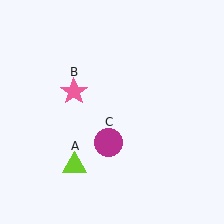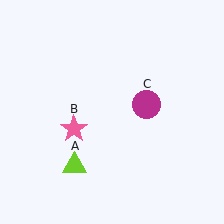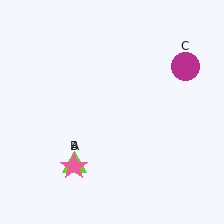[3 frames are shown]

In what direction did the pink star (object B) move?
The pink star (object B) moved down.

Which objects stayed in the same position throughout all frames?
Lime triangle (object A) remained stationary.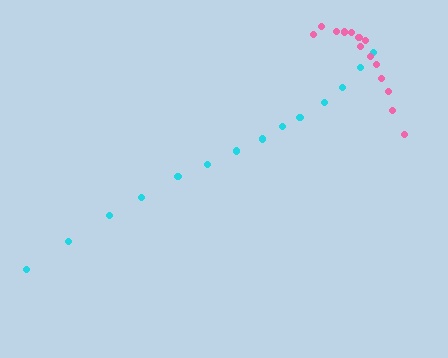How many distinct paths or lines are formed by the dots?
There are 2 distinct paths.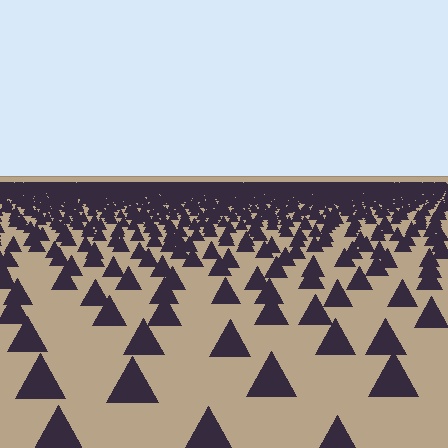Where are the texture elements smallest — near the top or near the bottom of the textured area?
Near the top.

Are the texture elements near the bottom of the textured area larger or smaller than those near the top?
Larger. Near the bottom, elements are closer to the viewer and appear at a bigger on-screen size.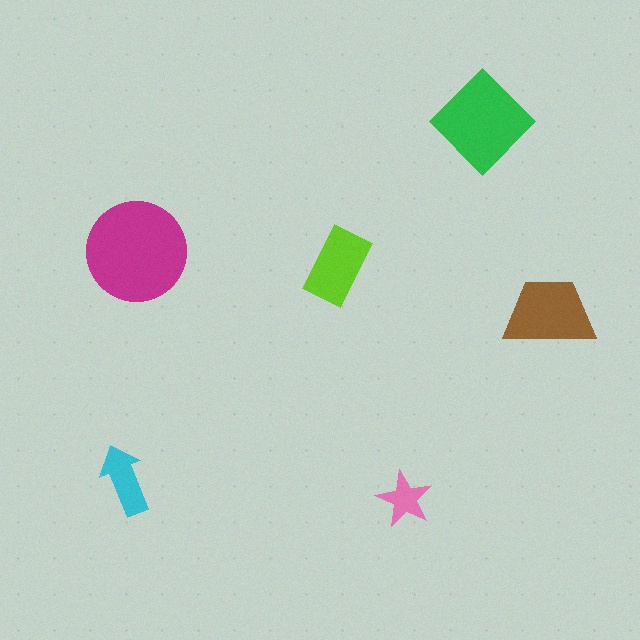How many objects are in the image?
There are 6 objects in the image.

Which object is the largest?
The magenta circle.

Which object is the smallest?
The pink star.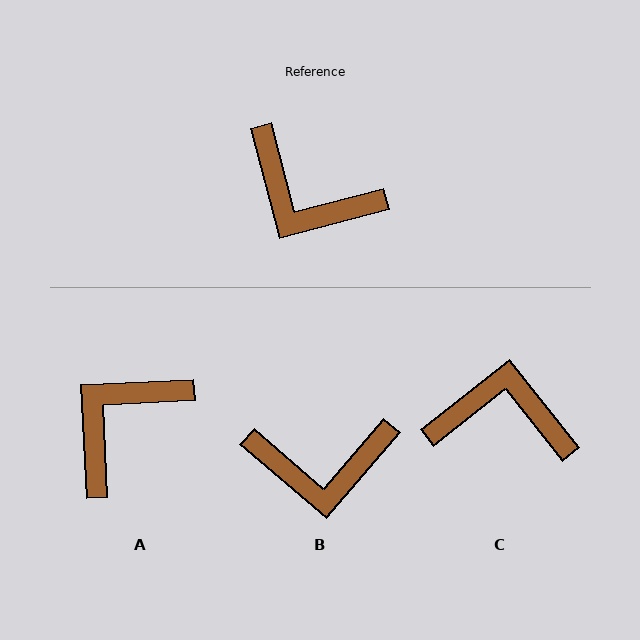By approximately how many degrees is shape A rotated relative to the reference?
Approximately 102 degrees clockwise.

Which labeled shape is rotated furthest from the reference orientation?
C, about 156 degrees away.